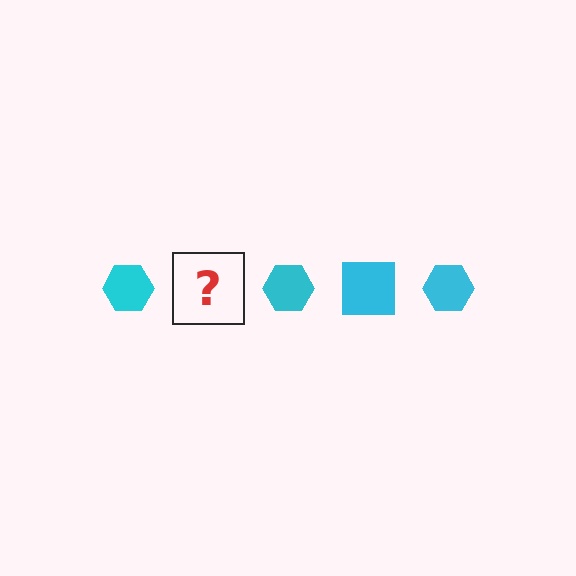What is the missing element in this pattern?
The missing element is a cyan square.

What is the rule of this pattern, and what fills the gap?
The rule is that the pattern cycles through hexagon, square shapes in cyan. The gap should be filled with a cyan square.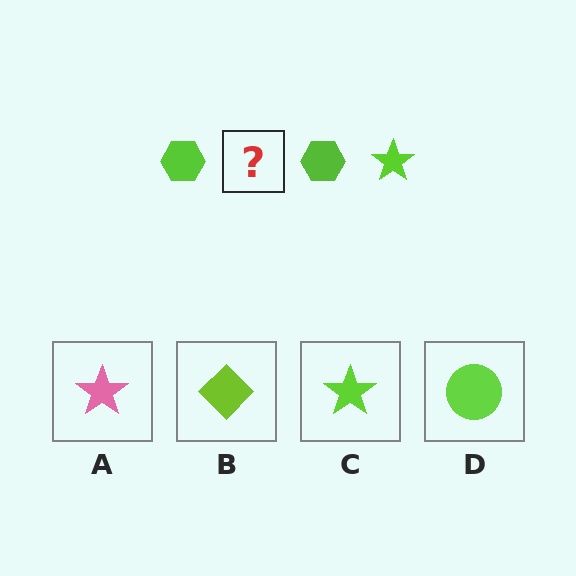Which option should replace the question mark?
Option C.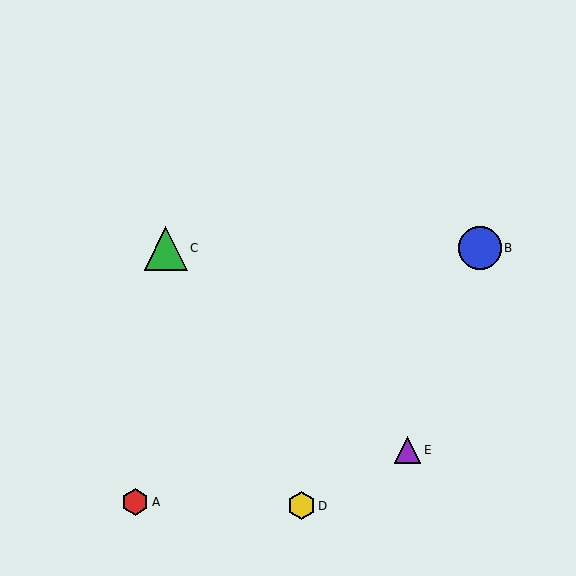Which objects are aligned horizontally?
Objects B, C are aligned horizontally.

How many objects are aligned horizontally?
2 objects (B, C) are aligned horizontally.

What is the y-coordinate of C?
Object C is at y≈248.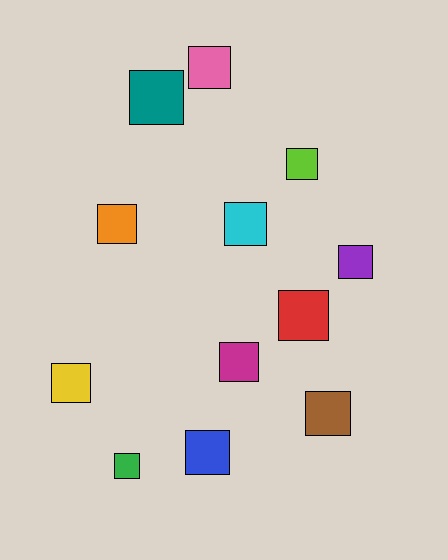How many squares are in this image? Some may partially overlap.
There are 12 squares.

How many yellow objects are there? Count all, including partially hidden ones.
There is 1 yellow object.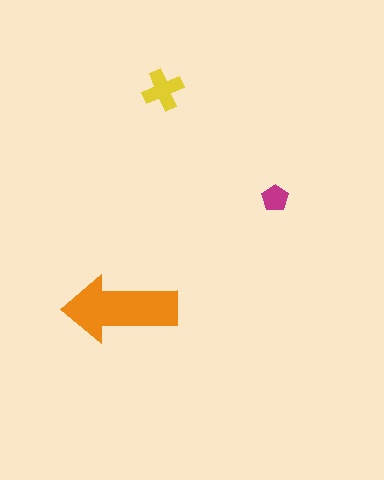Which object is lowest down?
The orange arrow is bottommost.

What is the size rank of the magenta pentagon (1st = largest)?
3rd.